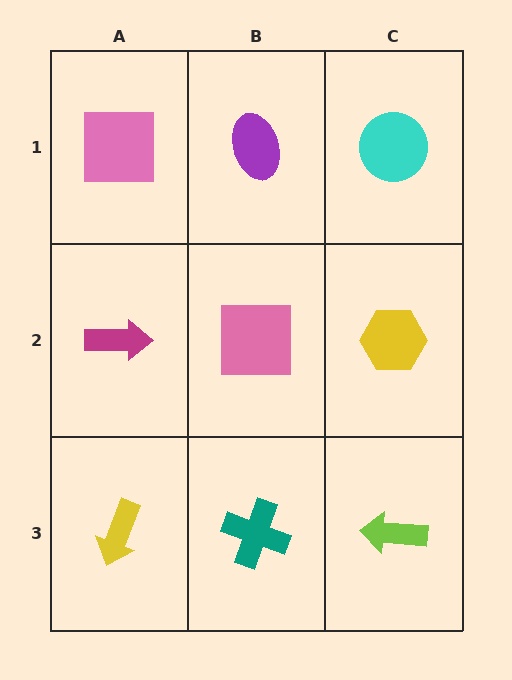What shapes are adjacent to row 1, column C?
A yellow hexagon (row 2, column C), a purple ellipse (row 1, column B).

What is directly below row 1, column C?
A yellow hexagon.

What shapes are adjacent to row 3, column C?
A yellow hexagon (row 2, column C), a teal cross (row 3, column B).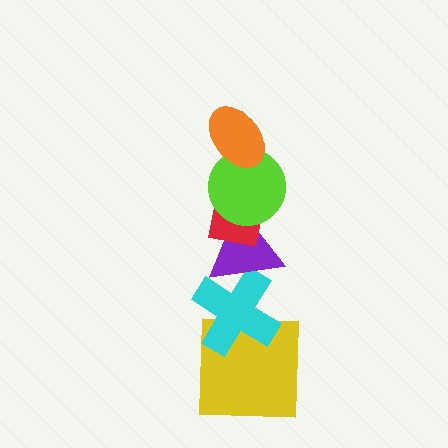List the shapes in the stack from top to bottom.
From top to bottom: the orange ellipse, the lime circle, the red rectangle, the purple triangle, the cyan cross, the yellow square.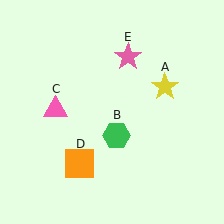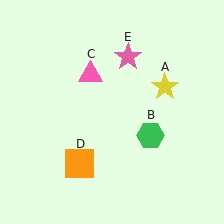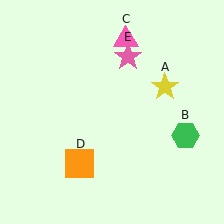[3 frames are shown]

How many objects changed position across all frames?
2 objects changed position: green hexagon (object B), pink triangle (object C).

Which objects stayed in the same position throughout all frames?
Yellow star (object A) and orange square (object D) and pink star (object E) remained stationary.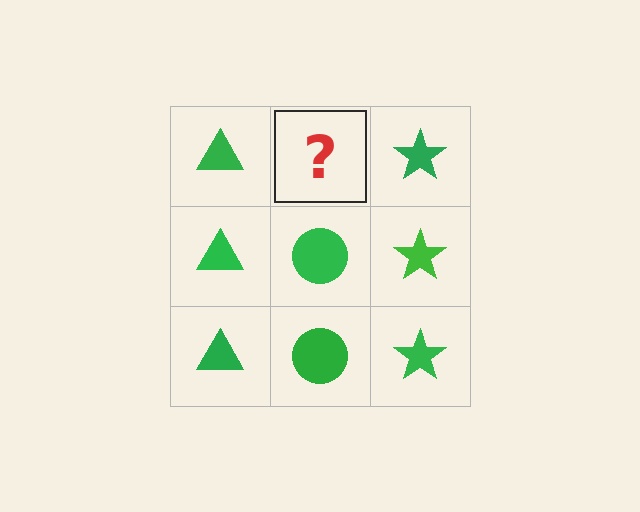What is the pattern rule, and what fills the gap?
The rule is that each column has a consistent shape. The gap should be filled with a green circle.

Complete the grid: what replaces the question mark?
The question mark should be replaced with a green circle.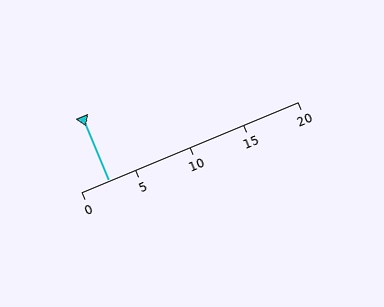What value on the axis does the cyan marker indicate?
The marker indicates approximately 2.5.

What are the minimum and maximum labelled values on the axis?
The axis runs from 0 to 20.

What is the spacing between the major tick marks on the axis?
The major ticks are spaced 5 apart.